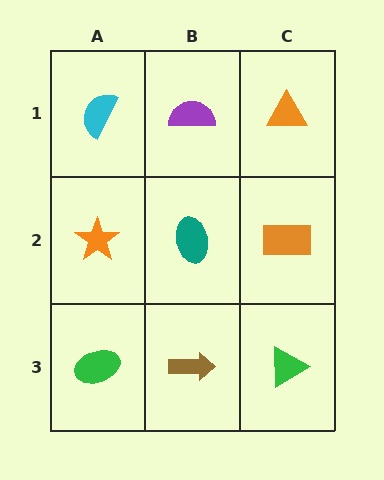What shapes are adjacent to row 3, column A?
An orange star (row 2, column A), a brown arrow (row 3, column B).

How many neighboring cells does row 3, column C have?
2.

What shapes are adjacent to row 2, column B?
A purple semicircle (row 1, column B), a brown arrow (row 3, column B), an orange star (row 2, column A), an orange rectangle (row 2, column C).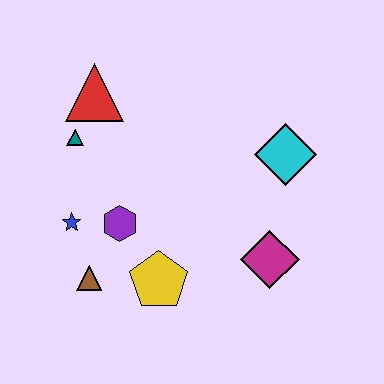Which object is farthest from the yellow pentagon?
The red triangle is farthest from the yellow pentagon.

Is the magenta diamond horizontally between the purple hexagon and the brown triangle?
No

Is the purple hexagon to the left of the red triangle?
No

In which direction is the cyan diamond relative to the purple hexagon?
The cyan diamond is to the right of the purple hexagon.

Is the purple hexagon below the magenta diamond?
No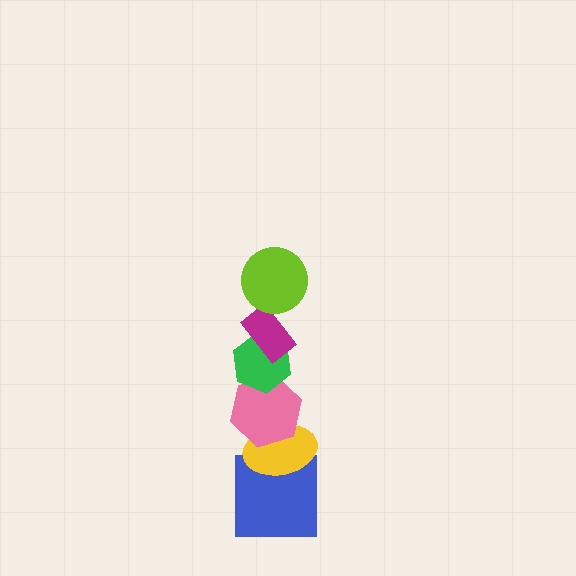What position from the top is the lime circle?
The lime circle is 1st from the top.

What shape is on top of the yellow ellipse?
The pink hexagon is on top of the yellow ellipse.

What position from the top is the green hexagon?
The green hexagon is 3rd from the top.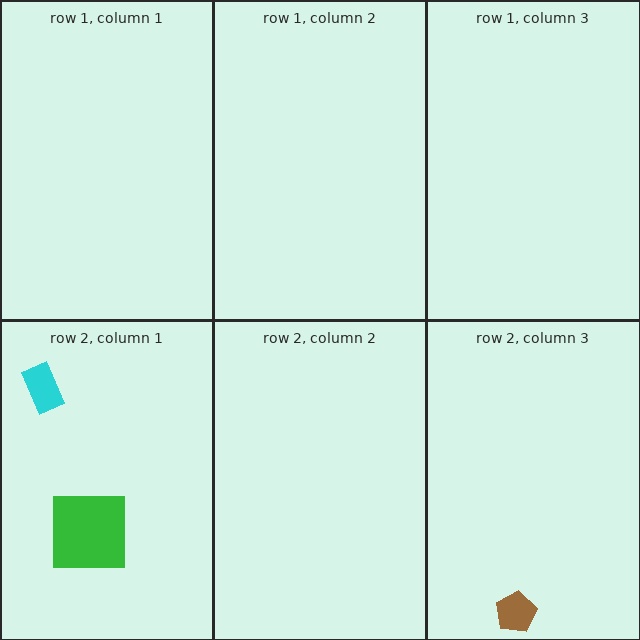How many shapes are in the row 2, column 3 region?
1.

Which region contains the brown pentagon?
The row 2, column 3 region.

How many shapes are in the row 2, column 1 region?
3.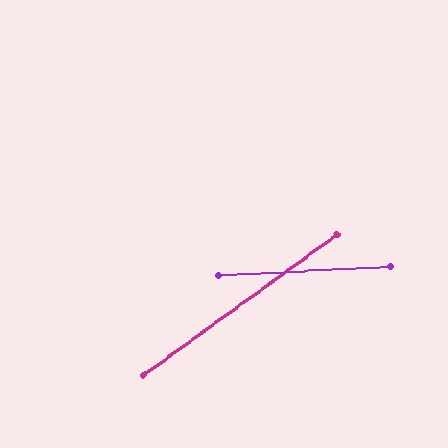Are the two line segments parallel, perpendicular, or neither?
Neither parallel nor perpendicular — they differ by about 33°.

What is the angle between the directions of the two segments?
Approximately 33 degrees.